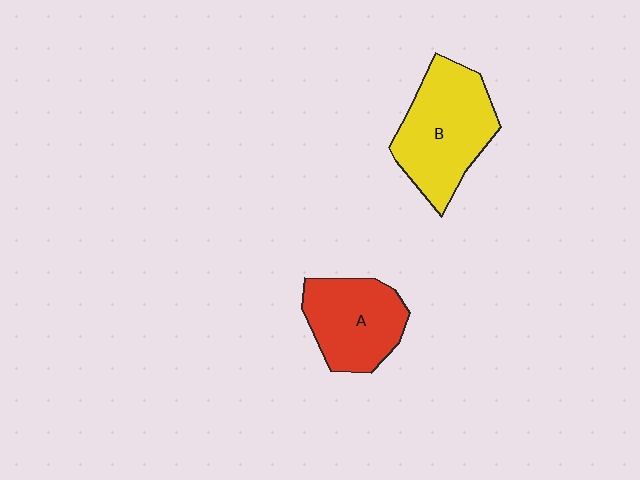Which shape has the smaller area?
Shape A (red).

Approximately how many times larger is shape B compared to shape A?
Approximately 1.3 times.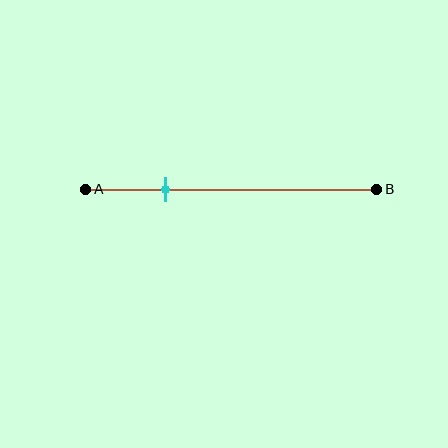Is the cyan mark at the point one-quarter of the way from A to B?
Yes, the mark is approximately at the one-quarter point.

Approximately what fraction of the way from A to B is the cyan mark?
The cyan mark is approximately 30% of the way from A to B.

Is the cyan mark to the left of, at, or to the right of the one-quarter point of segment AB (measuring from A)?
The cyan mark is approximately at the one-quarter point of segment AB.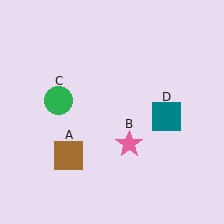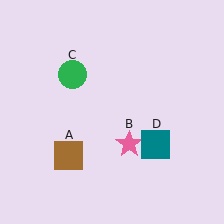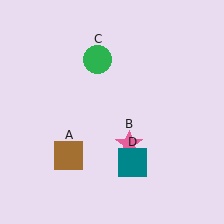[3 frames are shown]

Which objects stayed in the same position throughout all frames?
Brown square (object A) and pink star (object B) remained stationary.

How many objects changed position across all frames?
2 objects changed position: green circle (object C), teal square (object D).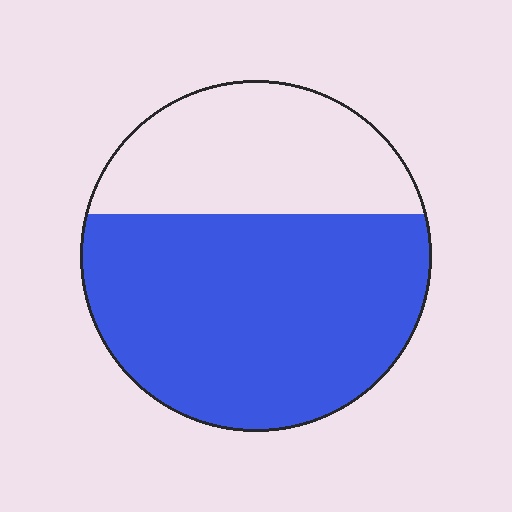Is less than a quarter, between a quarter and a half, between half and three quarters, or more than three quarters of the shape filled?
Between half and three quarters.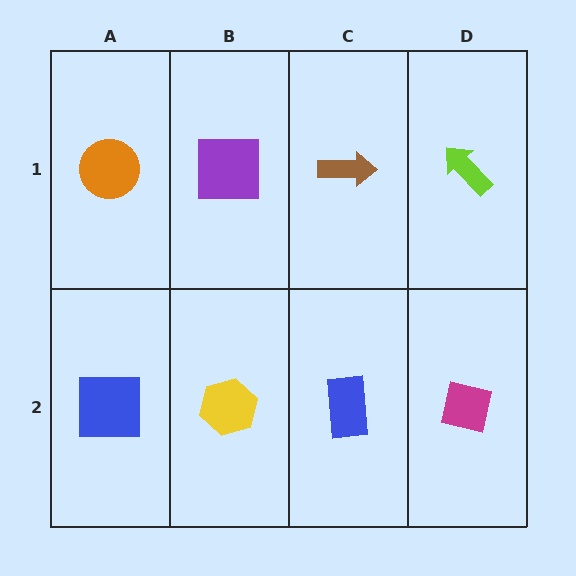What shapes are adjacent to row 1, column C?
A blue rectangle (row 2, column C), a purple square (row 1, column B), a lime arrow (row 1, column D).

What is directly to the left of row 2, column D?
A blue rectangle.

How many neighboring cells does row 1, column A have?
2.